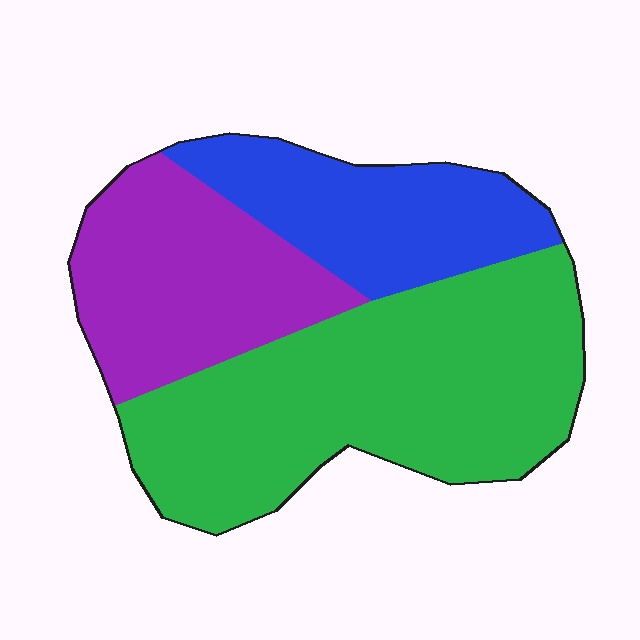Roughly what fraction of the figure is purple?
Purple covers 27% of the figure.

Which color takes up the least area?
Blue, at roughly 25%.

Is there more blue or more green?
Green.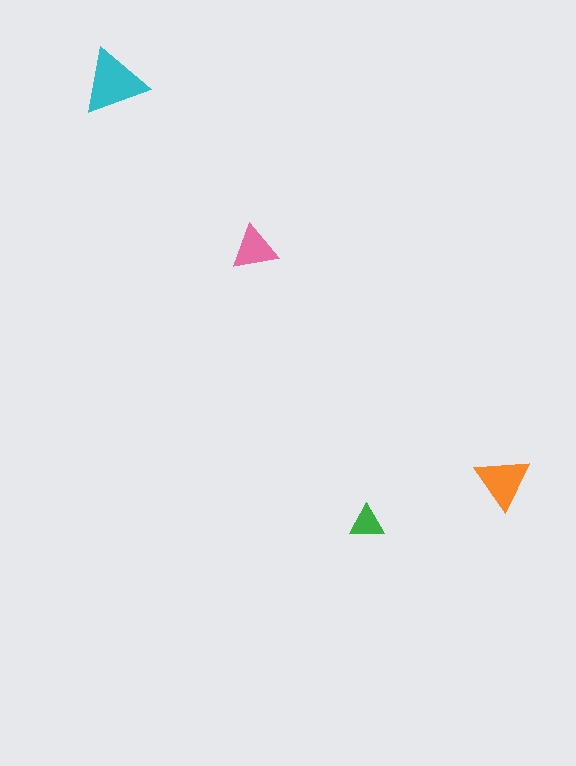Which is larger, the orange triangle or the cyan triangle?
The cyan one.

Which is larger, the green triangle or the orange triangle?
The orange one.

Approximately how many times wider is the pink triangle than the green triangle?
About 1.5 times wider.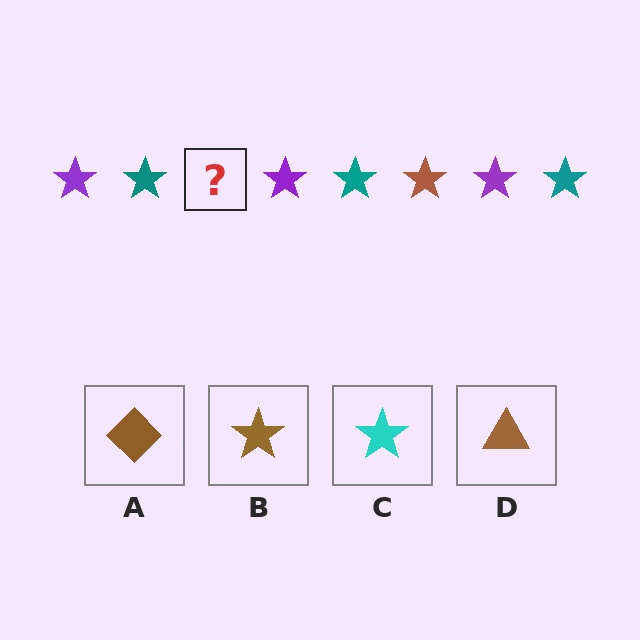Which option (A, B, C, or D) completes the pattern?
B.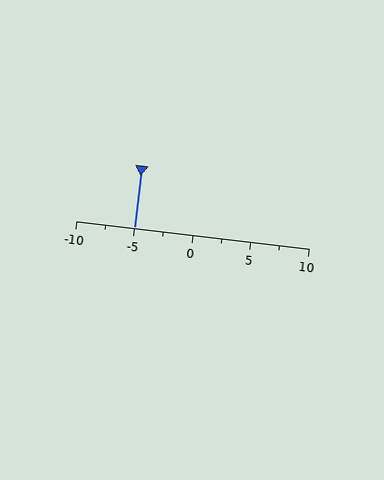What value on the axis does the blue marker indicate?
The marker indicates approximately -5.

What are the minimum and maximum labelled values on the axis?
The axis runs from -10 to 10.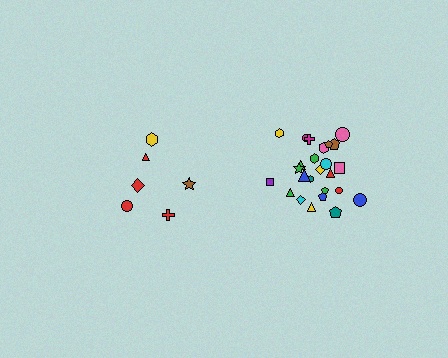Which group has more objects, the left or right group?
The right group.